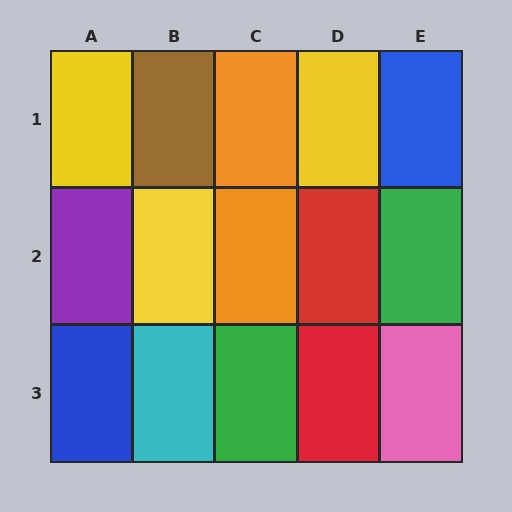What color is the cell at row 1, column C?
Orange.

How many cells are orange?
2 cells are orange.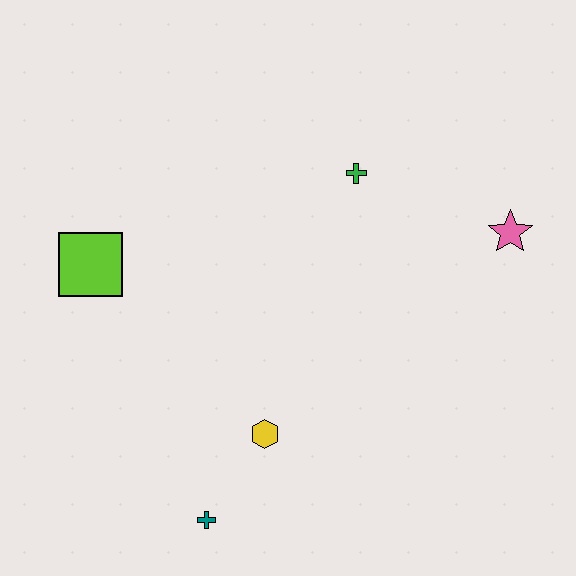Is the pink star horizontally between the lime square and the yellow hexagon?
No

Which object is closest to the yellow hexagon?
The teal cross is closest to the yellow hexagon.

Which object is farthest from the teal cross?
The pink star is farthest from the teal cross.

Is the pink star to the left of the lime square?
No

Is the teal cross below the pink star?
Yes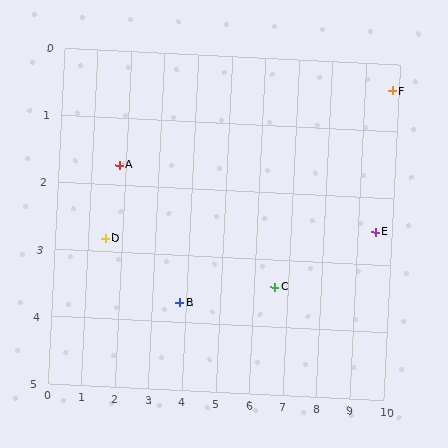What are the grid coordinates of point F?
Point F is at approximately (9.8, 0.4).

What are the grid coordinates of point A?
Point A is at approximately (1.8, 1.7).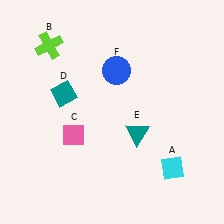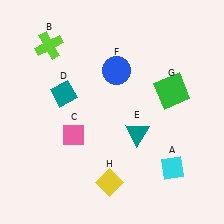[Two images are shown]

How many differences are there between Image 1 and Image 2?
There are 2 differences between the two images.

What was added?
A green square (G), a yellow diamond (H) were added in Image 2.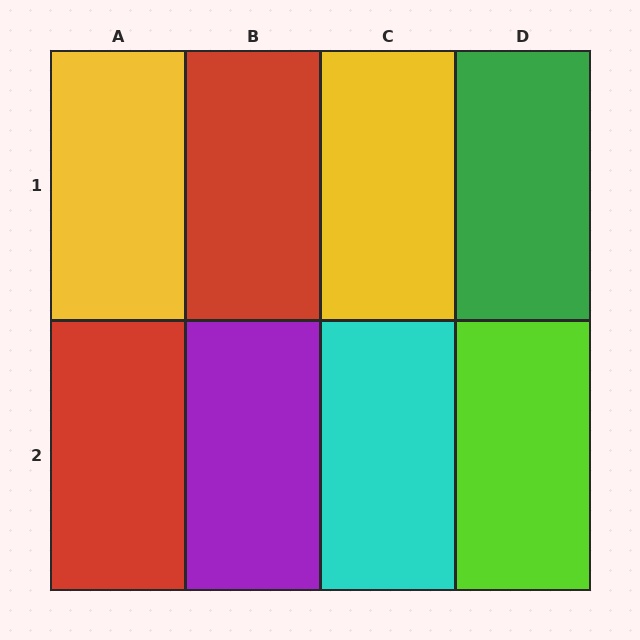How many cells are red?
2 cells are red.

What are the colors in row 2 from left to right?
Red, purple, cyan, lime.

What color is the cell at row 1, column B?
Red.